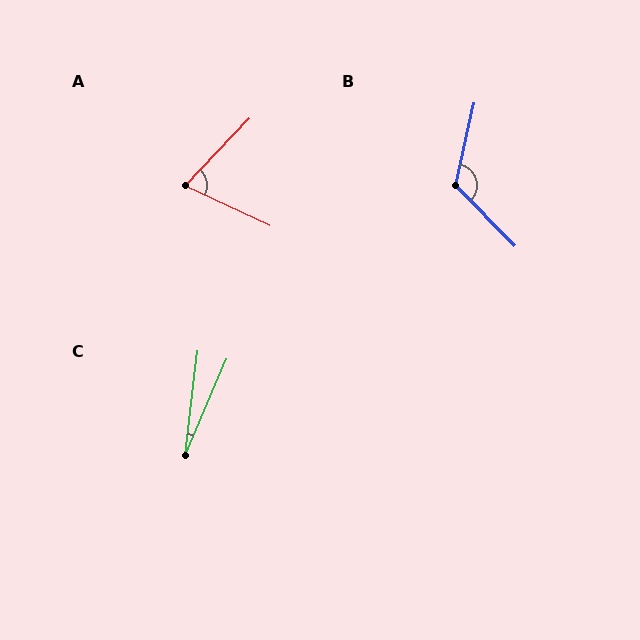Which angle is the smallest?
C, at approximately 16 degrees.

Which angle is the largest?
B, at approximately 123 degrees.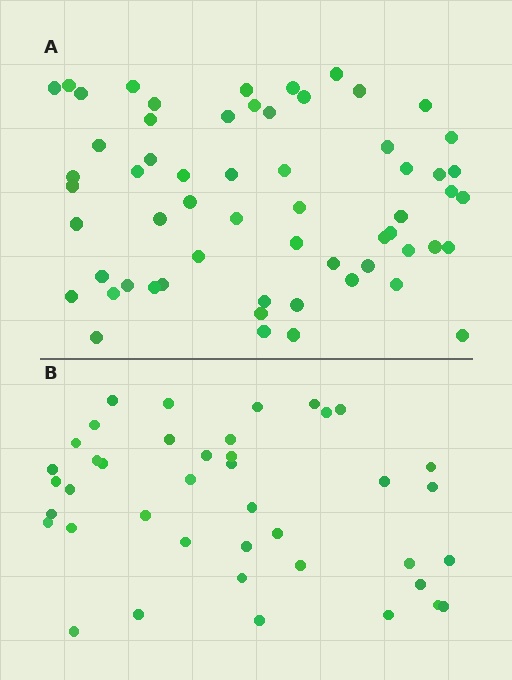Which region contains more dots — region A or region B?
Region A (the top region) has more dots.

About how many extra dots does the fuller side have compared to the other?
Region A has approximately 20 more dots than region B.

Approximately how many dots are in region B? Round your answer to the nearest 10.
About 40 dots. (The exact count is 41, which rounds to 40.)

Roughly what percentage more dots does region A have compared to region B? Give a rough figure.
About 45% more.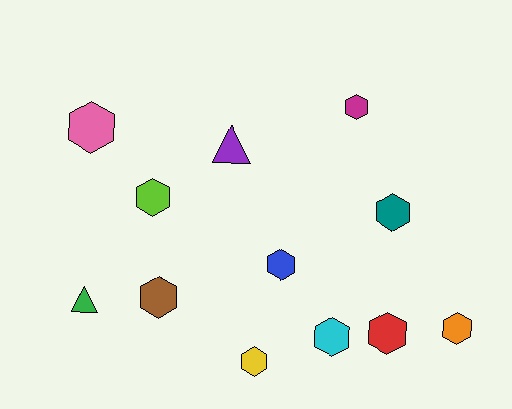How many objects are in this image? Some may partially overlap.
There are 12 objects.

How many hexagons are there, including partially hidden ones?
There are 10 hexagons.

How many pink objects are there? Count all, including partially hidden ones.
There is 1 pink object.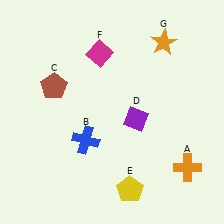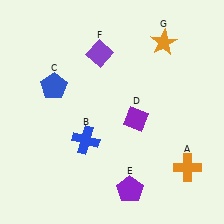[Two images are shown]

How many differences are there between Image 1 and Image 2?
There are 3 differences between the two images.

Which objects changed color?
C changed from brown to blue. E changed from yellow to purple. F changed from magenta to purple.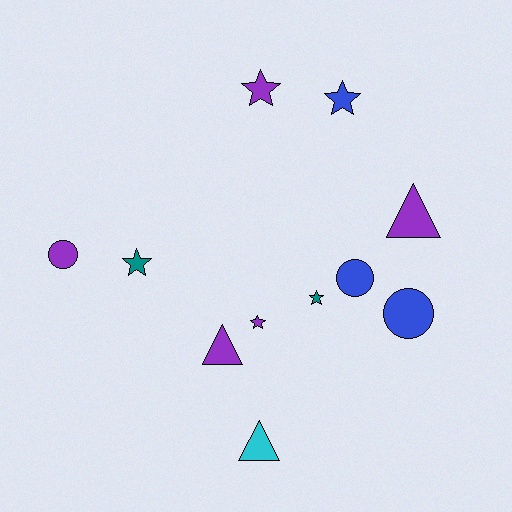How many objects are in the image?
There are 11 objects.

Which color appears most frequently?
Purple, with 5 objects.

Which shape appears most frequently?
Star, with 5 objects.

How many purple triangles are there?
There are 2 purple triangles.